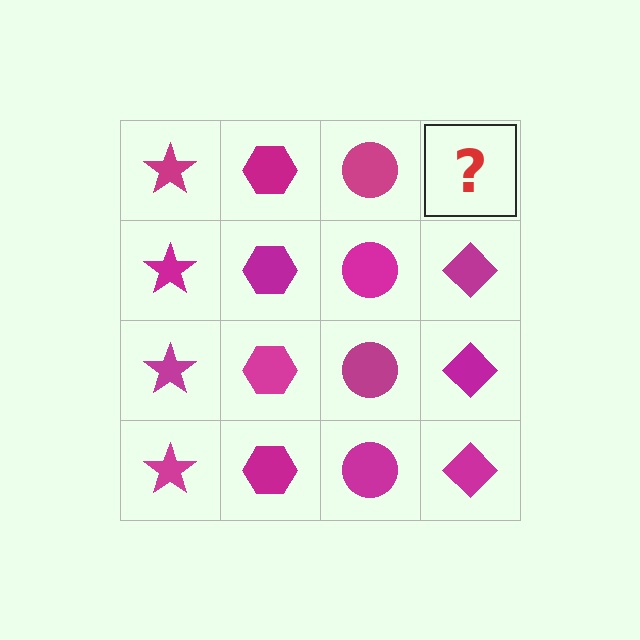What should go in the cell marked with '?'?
The missing cell should contain a magenta diamond.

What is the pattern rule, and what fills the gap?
The rule is that each column has a consistent shape. The gap should be filled with a magenta diamond.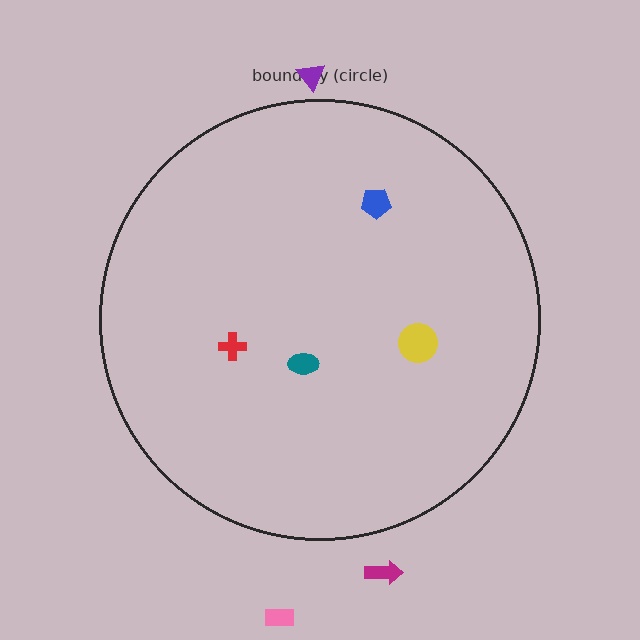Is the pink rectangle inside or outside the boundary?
Outside.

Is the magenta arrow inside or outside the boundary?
Outside.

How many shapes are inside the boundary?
4 inside, 3 outside.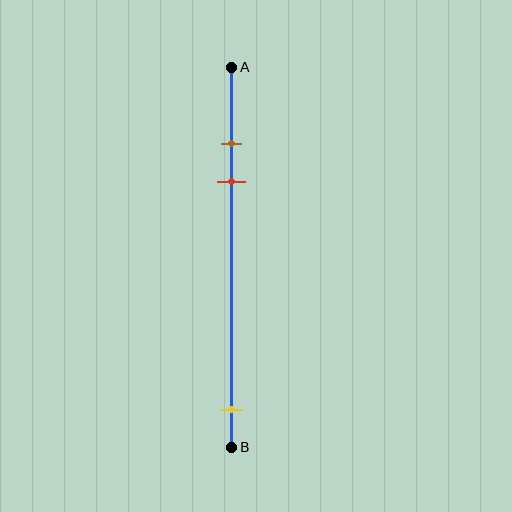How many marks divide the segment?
There are 3 marks dividing the segment.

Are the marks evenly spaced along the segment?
No, the marks are not evenly spaced.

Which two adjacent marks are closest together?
The brown and red marks are the closest adjacent pair.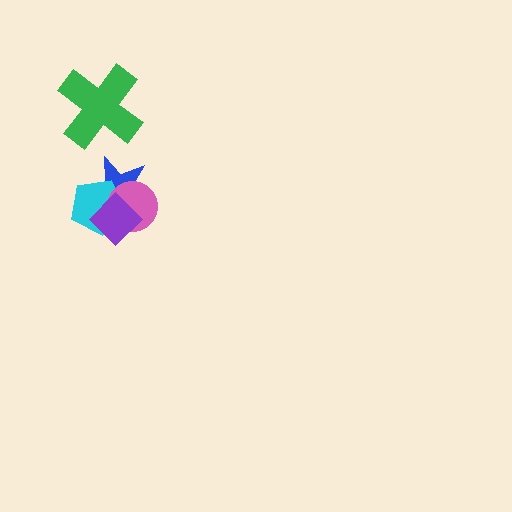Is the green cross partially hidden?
No, no other shape covers it.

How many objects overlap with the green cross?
0 objects overlap with the green cross.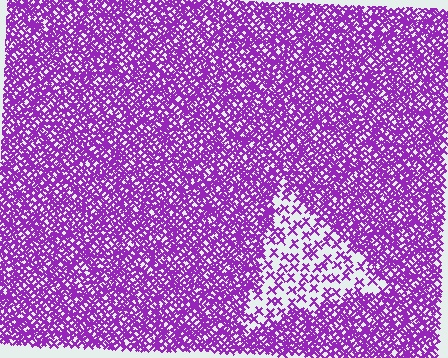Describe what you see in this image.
The image contains small purple elements arranged at two different densities. A triangle-shaped region is visible where the elements are less densely packed than the surrounding area.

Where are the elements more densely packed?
The elements are more densely packed outside the triangle boundary.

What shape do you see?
I see a triangle.